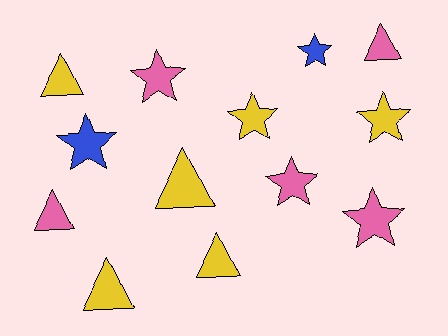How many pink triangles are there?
There are 2 pink triangles.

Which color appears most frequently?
Yellow, with 6 objects.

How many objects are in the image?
There are 13 objects.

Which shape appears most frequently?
Star, with 7 objects.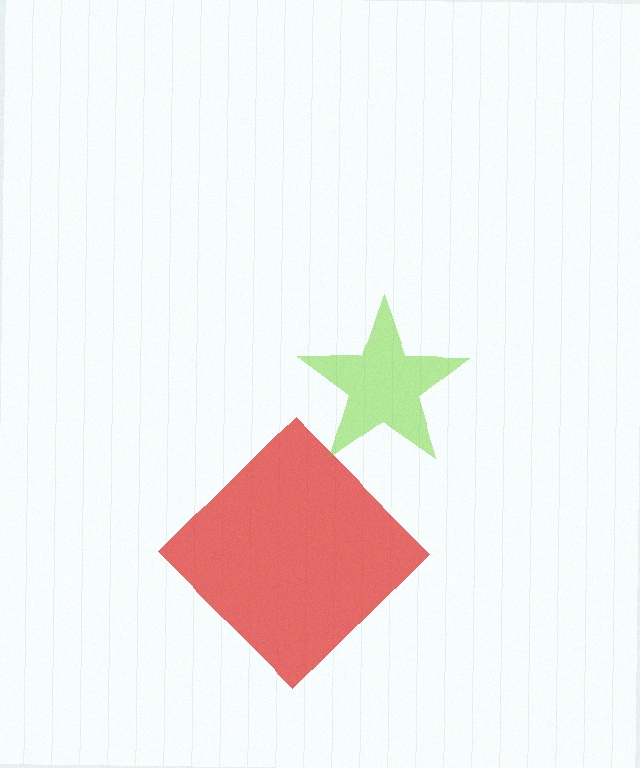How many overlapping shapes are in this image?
There are 2 overlapping shapes in the image.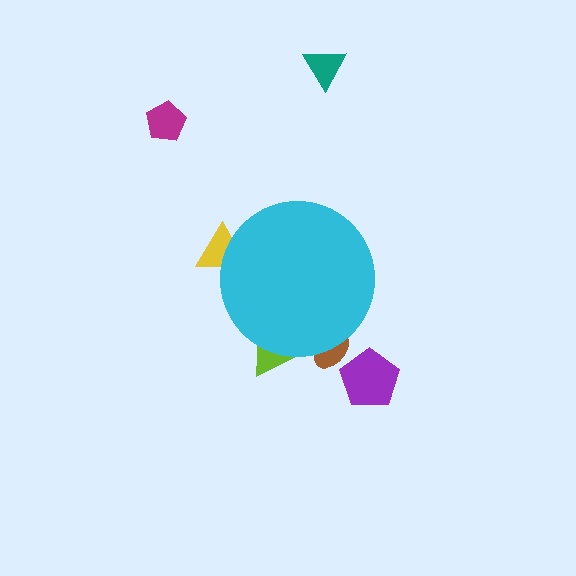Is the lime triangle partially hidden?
Yes, the lime triangle is partially hidden behind the cyan circle.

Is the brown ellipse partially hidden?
Yes, the brown ellipse is partially hidden behind the cyan circle.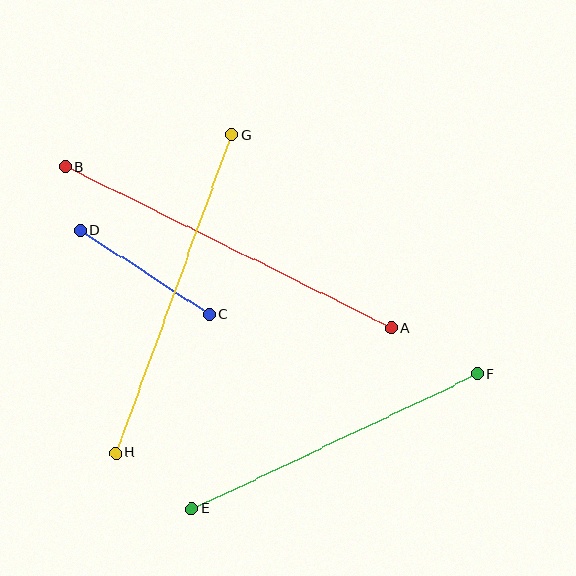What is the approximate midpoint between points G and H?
The midpoint is at approximately (174, 294) pixels.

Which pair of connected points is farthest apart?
Points A and B are farthest apart.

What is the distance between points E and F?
The distance is approximately 316 pixels.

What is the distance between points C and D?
The distance is approximately 154 pixels.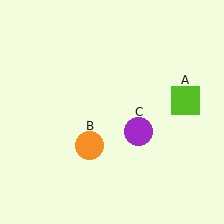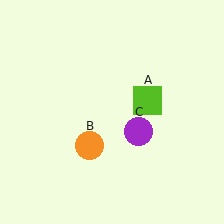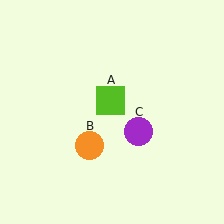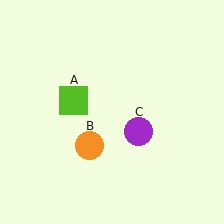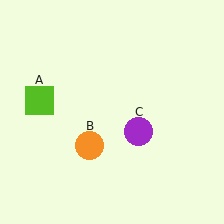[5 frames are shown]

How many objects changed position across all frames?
1 object changed position: lime square (object A).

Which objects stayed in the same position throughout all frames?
Orange circle (object B) and purple circle (object C) remained stationary.